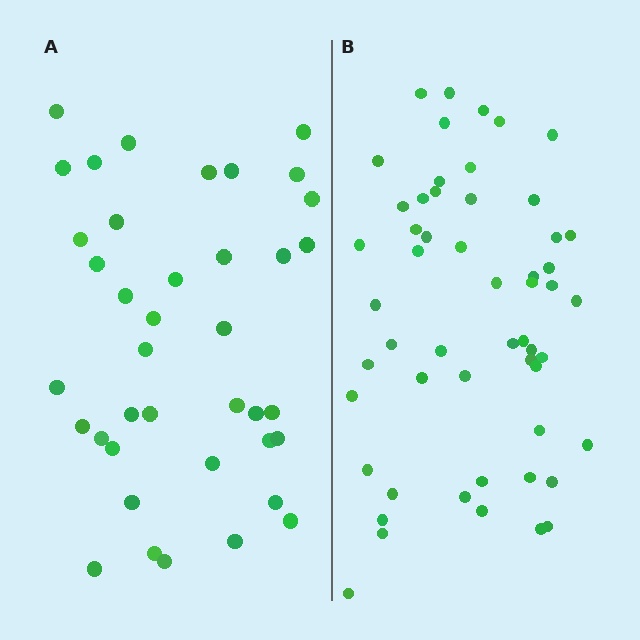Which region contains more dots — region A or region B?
Region B (the right region) has more dots.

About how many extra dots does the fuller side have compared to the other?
Region B has approximately 15 more dots than region A.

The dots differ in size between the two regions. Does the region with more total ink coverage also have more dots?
No. Region A has more total ink coverage because its dots are larger, but region B actually contains more individual dots. Total area can be misleading — the number of items is what matters here.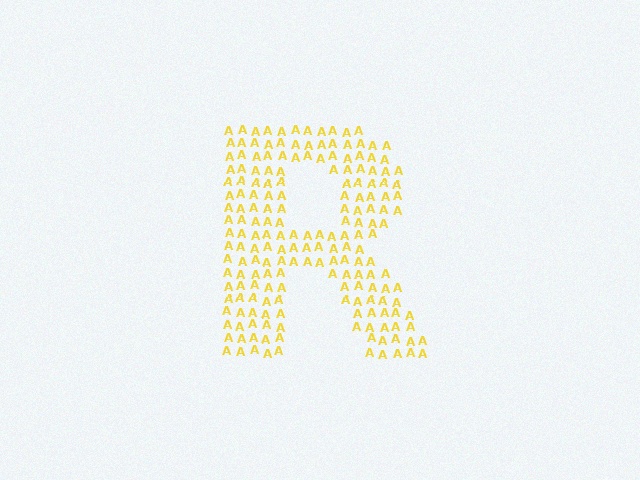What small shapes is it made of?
It is made of small letter A's.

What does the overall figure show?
The overall figure shows the letter R.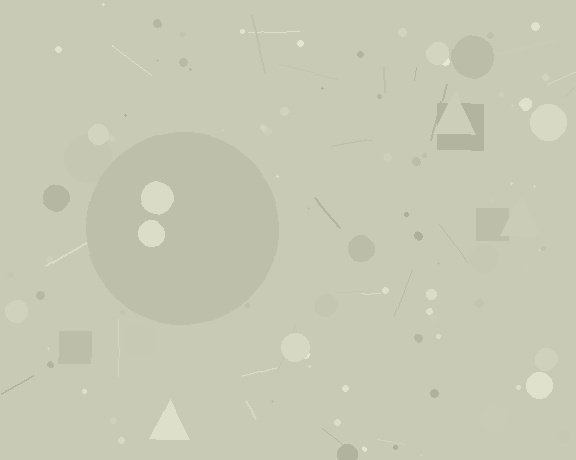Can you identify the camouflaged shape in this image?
The camouflaged shape is a circle.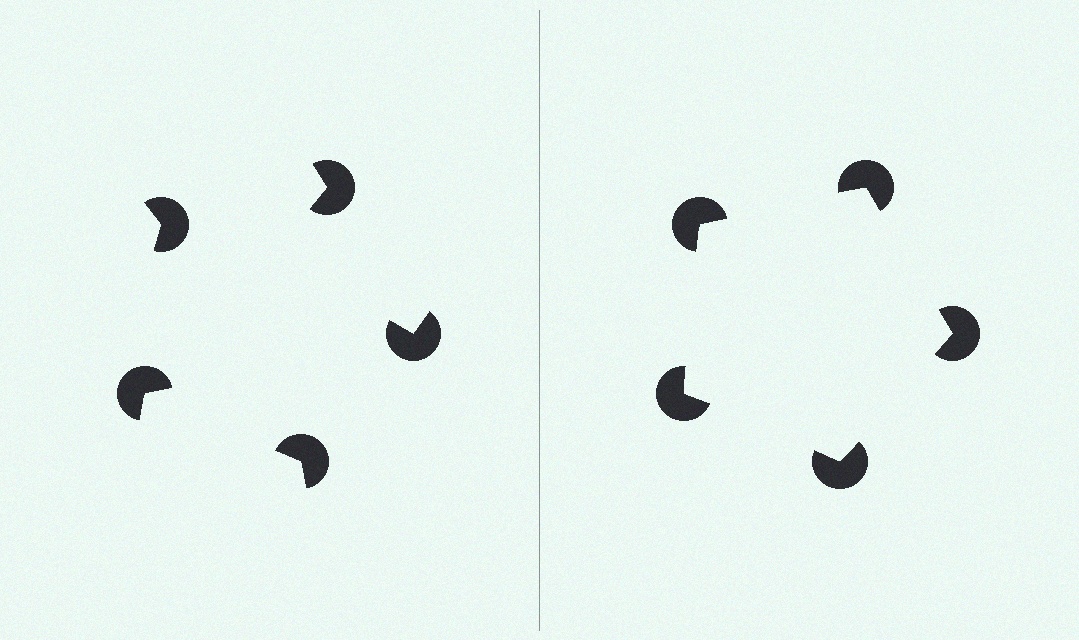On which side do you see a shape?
An illusory pentagon appears on the right side. On the left side the wedge cuts are rotated, so no coherent shape forms.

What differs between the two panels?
The pac-man discs are positioned identically on both sides; only the wedge orientations differ. On the right they align to a pentagon; on the left they are misaligned.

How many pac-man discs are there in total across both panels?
10 — 5 on each side.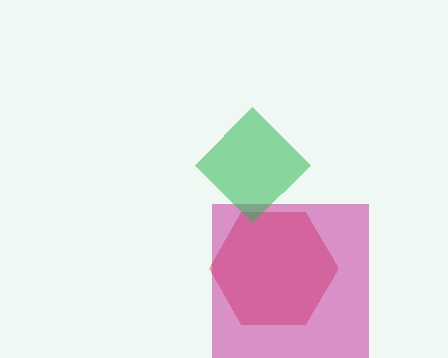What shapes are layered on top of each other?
The layered shapes are: a red hexagon, a magenta square, a green diamond.